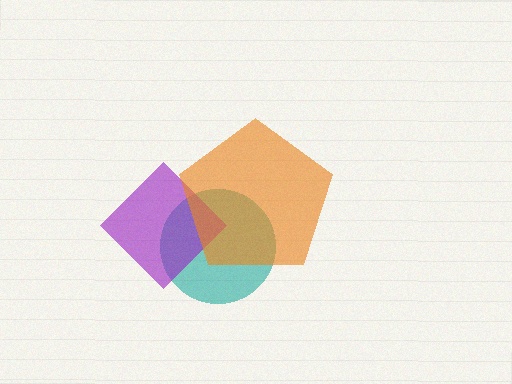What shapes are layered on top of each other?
The layered shapes are: a teal circle, a purple diamond, an orange pentagon.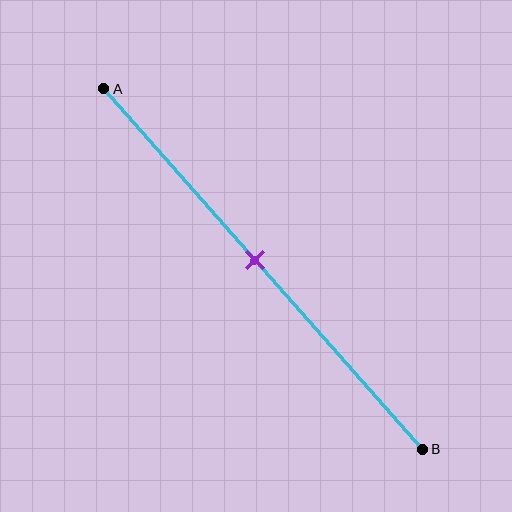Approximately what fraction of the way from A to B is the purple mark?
The purple mark is approximately 45% of the way from A to B.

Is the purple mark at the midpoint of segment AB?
Yes, the mark is approximately at the midpoint.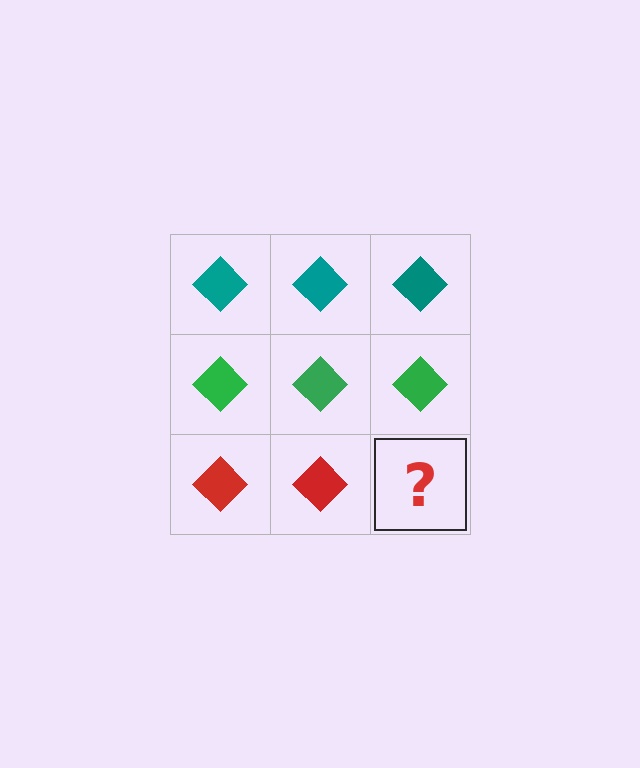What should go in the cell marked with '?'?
The missing cell should contain a red diamond.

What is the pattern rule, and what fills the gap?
The rule is that each row has a consistent color. The gap should be filled with a red diamond.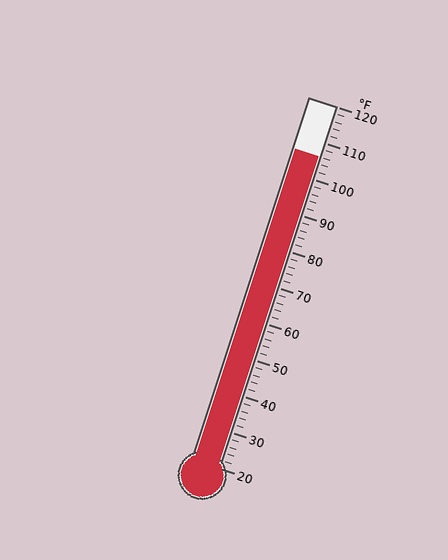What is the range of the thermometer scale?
The thermometer scale ranges from 20°F to 120°F.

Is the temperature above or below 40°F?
The temperature is above 40°F.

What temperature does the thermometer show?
The thermometer shows approximately 106°F.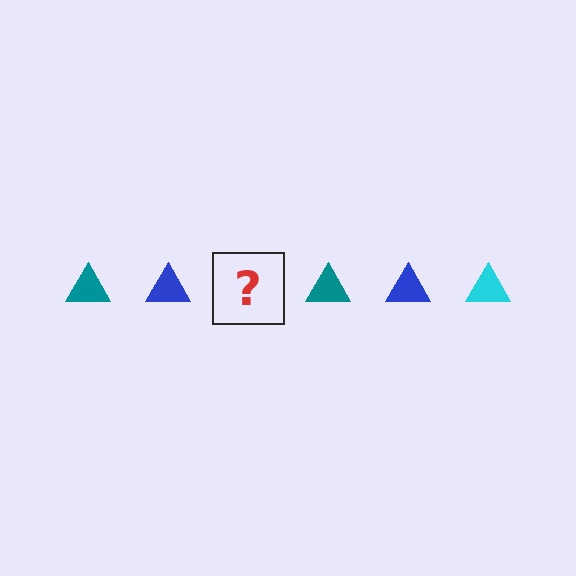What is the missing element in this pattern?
The missing element is a cyan triangle.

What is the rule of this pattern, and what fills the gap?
The rule is that the pattern cycles through teal, blue, cyan triangles. The gap should be filled with a cyan triangle.